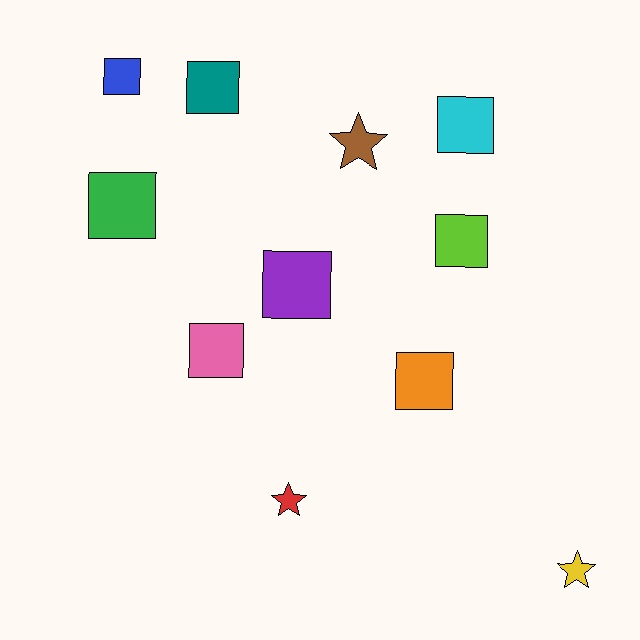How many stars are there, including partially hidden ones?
There are 3 stars.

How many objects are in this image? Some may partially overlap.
There are 11 objects.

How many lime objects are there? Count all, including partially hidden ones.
There is 1 lime object.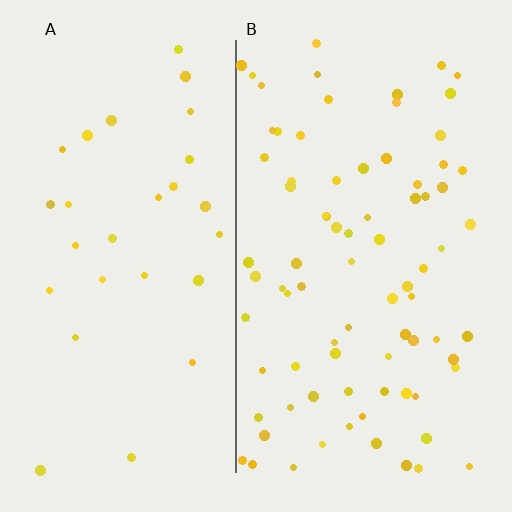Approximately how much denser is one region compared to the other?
Approximately 2.8× — region B over region A.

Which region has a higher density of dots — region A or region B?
B (the right).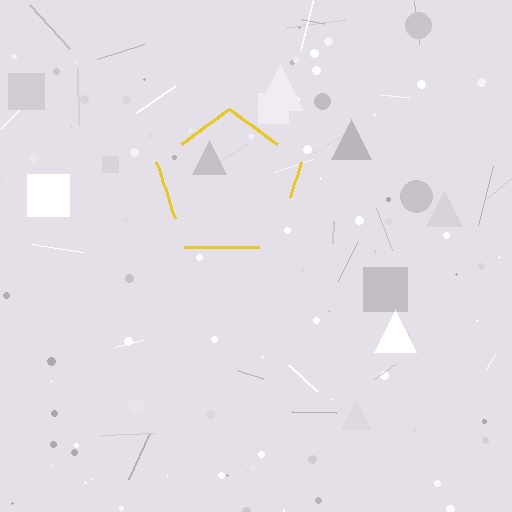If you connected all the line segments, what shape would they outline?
They would outline a pentagon.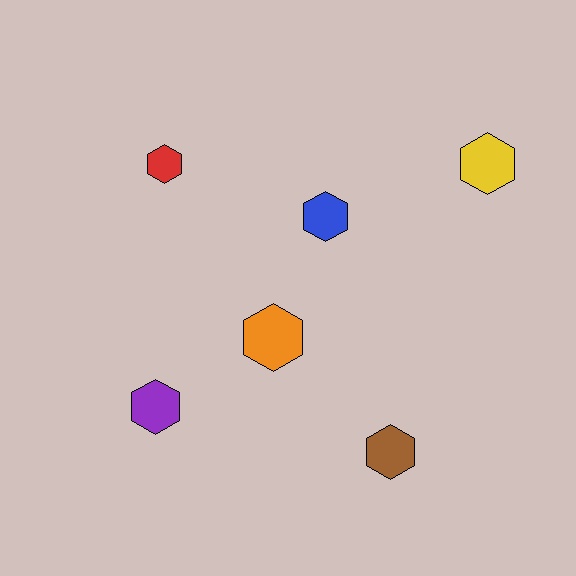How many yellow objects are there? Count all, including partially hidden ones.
There is 1 yellow object.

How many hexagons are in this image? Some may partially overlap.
There are 6 hexagons.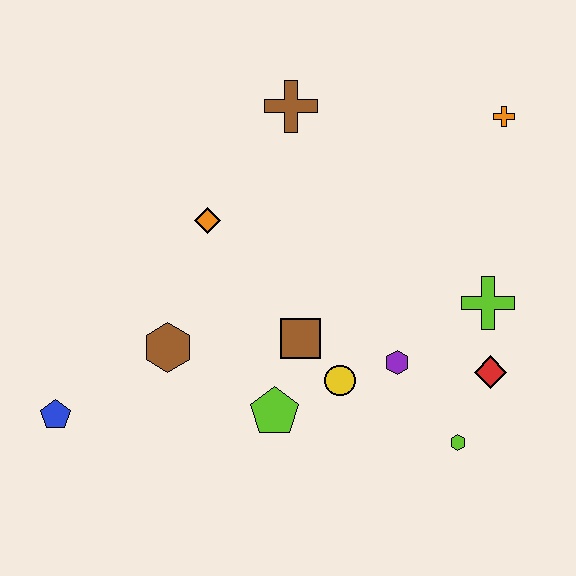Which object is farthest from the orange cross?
The blue pentagon is farthest from the orange cross.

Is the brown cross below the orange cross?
No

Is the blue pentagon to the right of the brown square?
No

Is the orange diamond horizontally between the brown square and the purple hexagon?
No